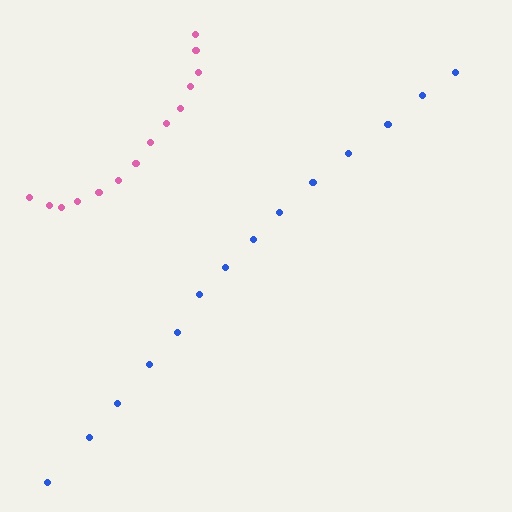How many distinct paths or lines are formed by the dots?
There are 2 distinct paths.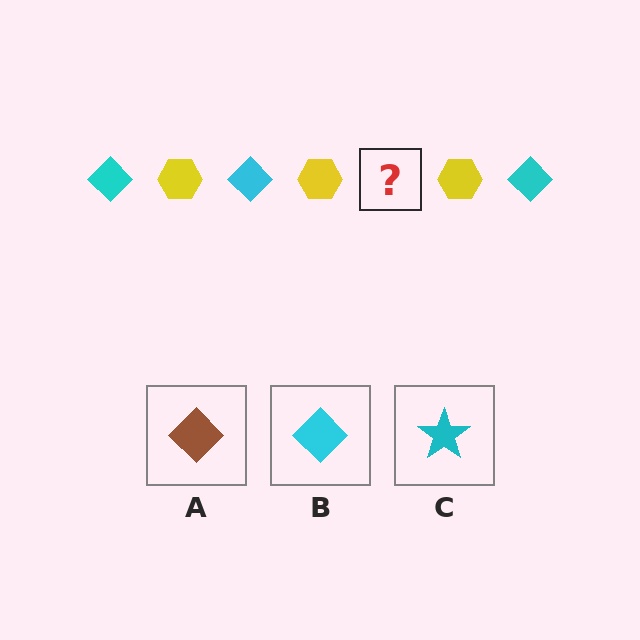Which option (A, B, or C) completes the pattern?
B.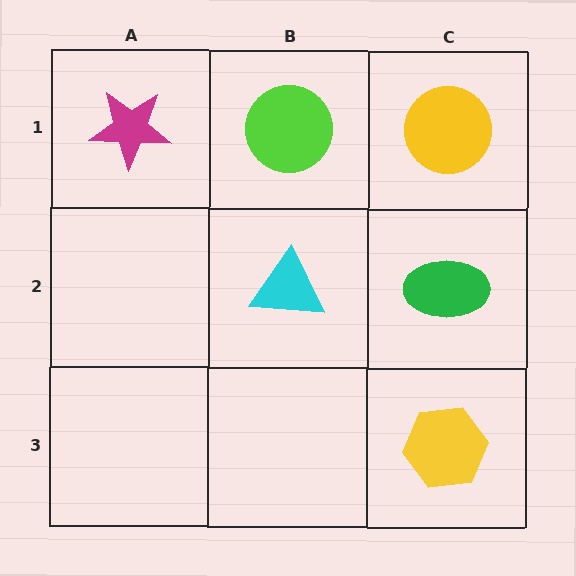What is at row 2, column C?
A green ellipse.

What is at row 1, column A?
A magenta star.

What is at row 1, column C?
A yellow circle.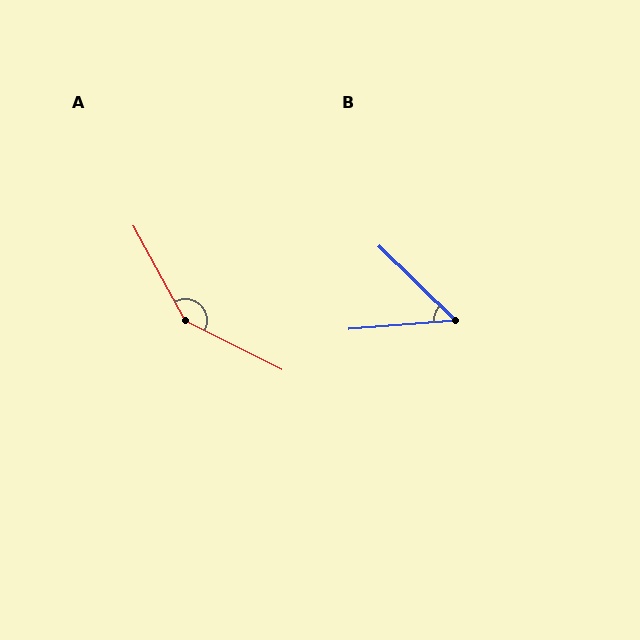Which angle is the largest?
A, at approximately 145 degrees.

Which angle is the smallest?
B, at approximately 49 degrees.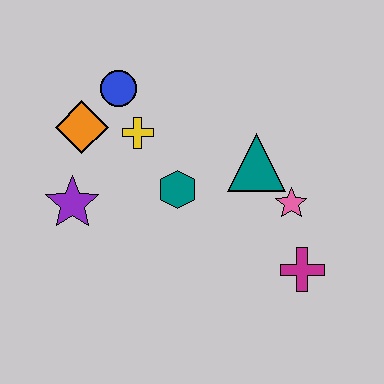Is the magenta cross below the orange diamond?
Yes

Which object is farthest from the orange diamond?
The magenta cross is farthest from the orange diamond.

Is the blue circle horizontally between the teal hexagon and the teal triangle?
No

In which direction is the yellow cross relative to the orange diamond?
The yellow cross is to the right of the orange diamond.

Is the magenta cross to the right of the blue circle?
Yes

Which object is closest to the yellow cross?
The blue circle is closest to the yellow cross.